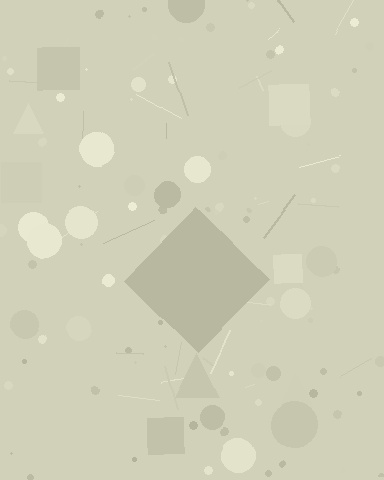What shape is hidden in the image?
A diamond is hidden in the image.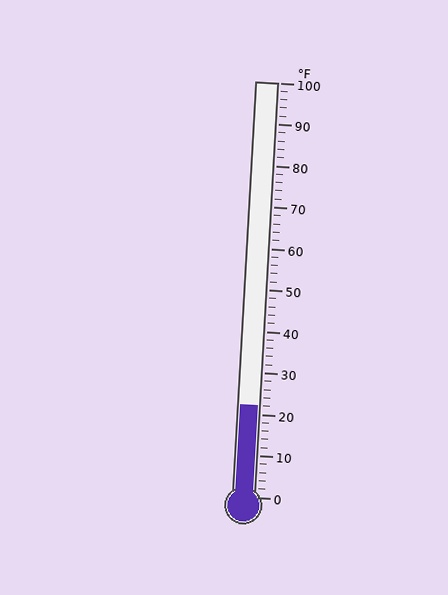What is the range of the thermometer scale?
The thermometer scale ranges from 0°F to 100°F.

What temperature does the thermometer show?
The thermometer shows approximately 22°F.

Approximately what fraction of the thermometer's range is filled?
The thermometer is filled to approximately 20% of its range.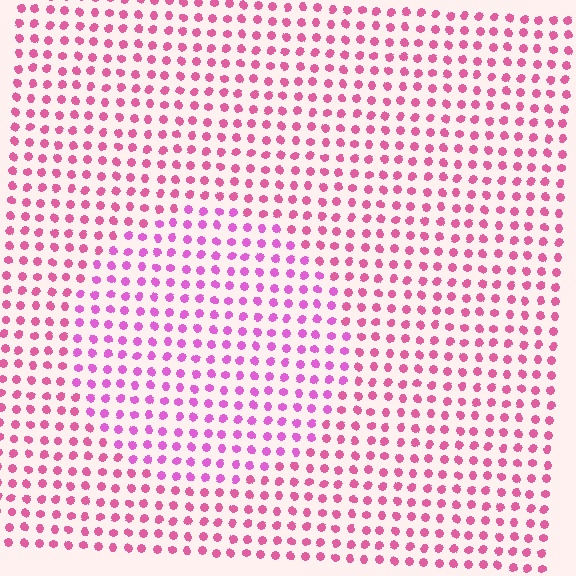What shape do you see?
I see a circle.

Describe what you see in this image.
The image is filled with small pink elements in a uniform arrangement. A circle-shaped region is visible where the elements are tinted to a slightly different hue, forming a subtle color boundary.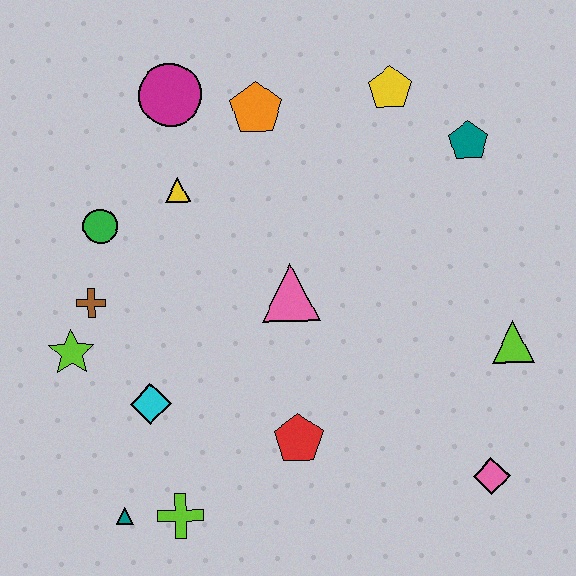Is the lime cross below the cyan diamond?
Yes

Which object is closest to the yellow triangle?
The green circle is closest to the yellow triangle.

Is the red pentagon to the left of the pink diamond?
Yes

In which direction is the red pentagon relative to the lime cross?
The red pentagon is to the right of the lime cross.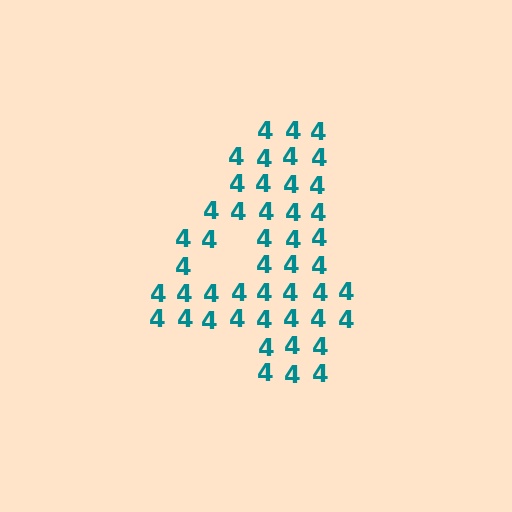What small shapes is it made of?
It is made of small digit 4's.